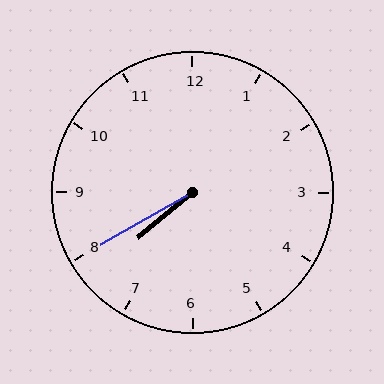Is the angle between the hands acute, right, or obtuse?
It is acute.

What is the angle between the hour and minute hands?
Approximately 10 degrees.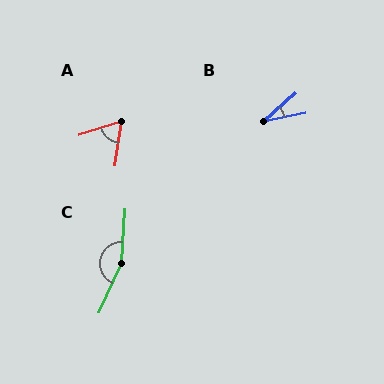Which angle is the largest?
C, at approximately 159 degrees.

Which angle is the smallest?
B, at approximately 31 degrees.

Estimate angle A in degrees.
Approximately 64 degrees.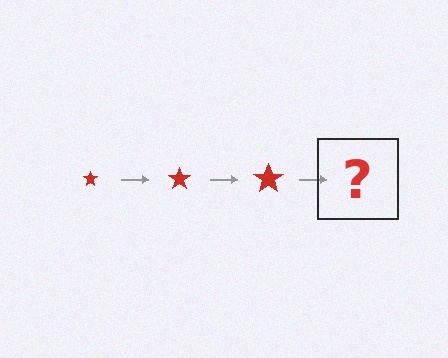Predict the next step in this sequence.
The next step is a red star, larger than the previous one.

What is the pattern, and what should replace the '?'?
The pattern is that the star gets progressively larger each step. The '?' should be a red star, larger than the previous one.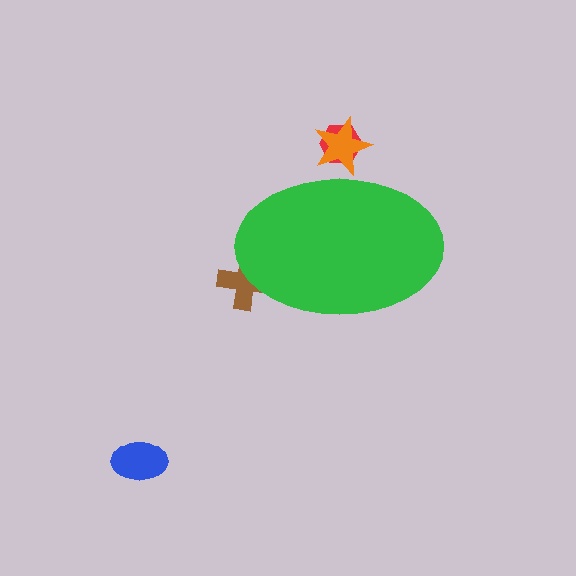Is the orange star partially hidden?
Yes, the orange star is partially hidden behind the green ellipse.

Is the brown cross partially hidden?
Yes, the brown cross is partially hidden behind the green ellipse.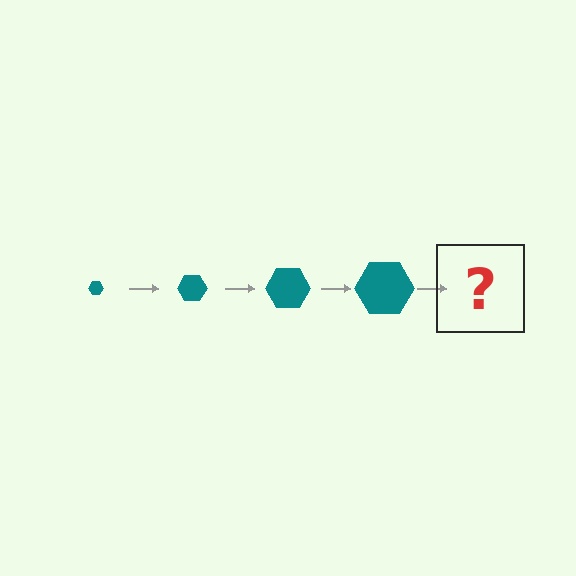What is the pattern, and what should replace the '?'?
The pattern is that the hexagon gets progressively larger each step. The '?' should be a teal hexagon, larger than the previous one.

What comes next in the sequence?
The next element should be a teal hexagon, larger than the previous one.